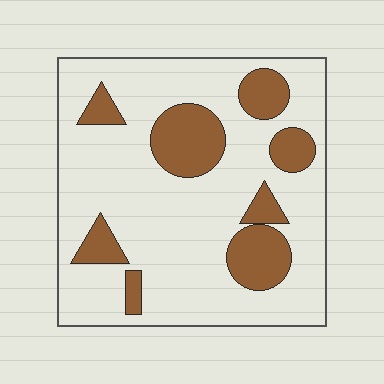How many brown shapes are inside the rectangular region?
8.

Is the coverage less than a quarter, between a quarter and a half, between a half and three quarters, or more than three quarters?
Less than a quarter.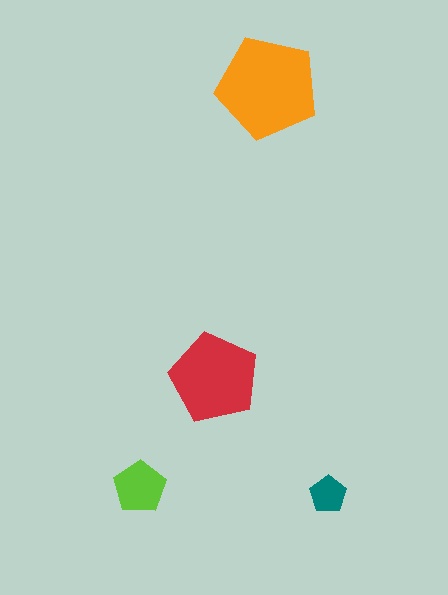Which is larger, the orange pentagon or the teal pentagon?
The orange one.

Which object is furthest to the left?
The lime pentagon is leftmost.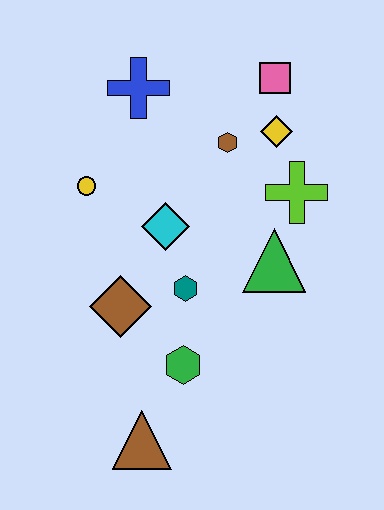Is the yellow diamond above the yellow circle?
Yes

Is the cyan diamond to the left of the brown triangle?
No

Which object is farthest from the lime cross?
The brown triangle is farthest from the lime cross.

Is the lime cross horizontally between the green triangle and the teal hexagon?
No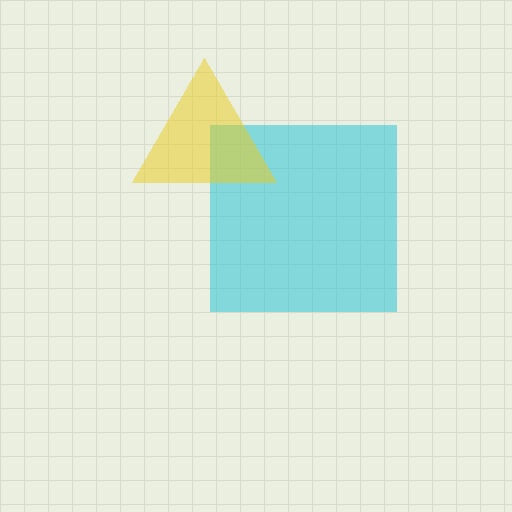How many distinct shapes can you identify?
There are 2 distinct shapes: a cyan square, a yellow triangle.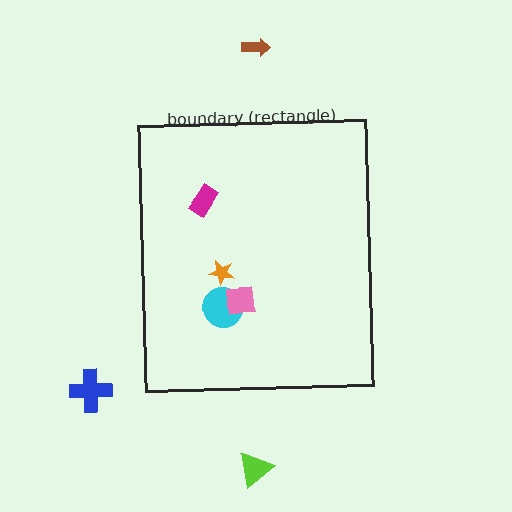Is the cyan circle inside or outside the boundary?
Inside.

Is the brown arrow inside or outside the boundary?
Outside.